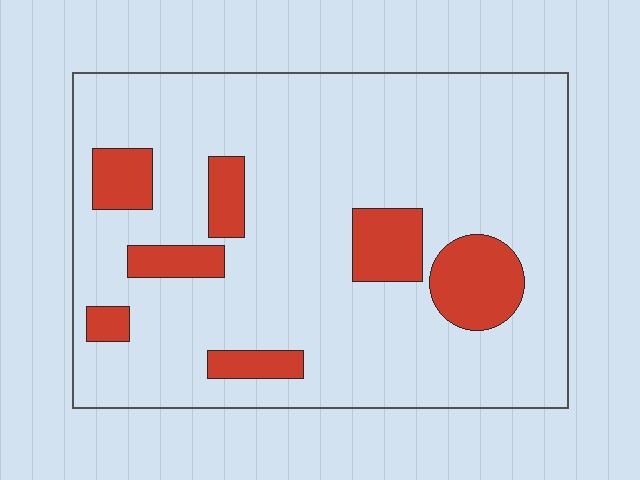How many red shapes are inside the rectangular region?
7.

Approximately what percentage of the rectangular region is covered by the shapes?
Approximately 15%.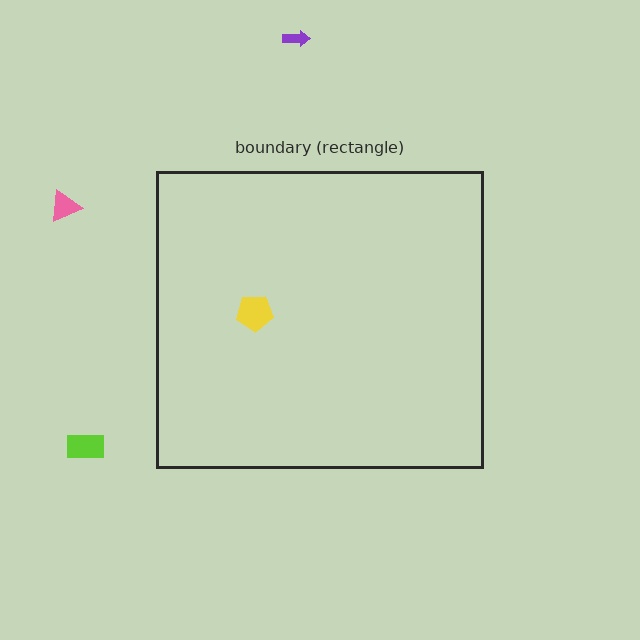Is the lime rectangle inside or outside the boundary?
Outside.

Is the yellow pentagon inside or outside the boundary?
Inside.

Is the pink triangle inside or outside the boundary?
Outside.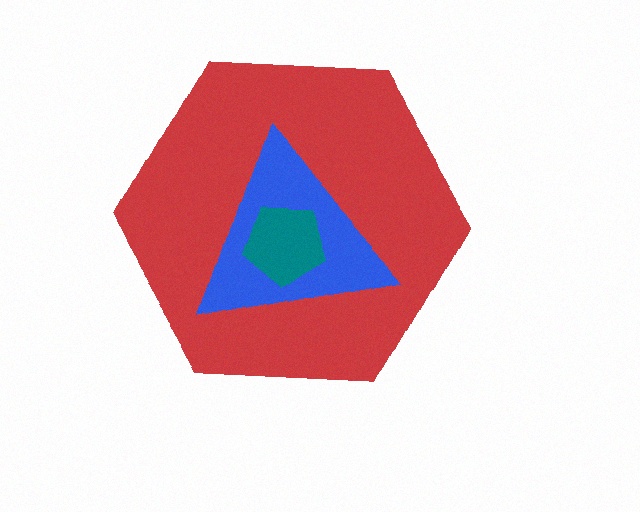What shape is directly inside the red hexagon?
The blue triangle.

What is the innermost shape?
The teal pentagon.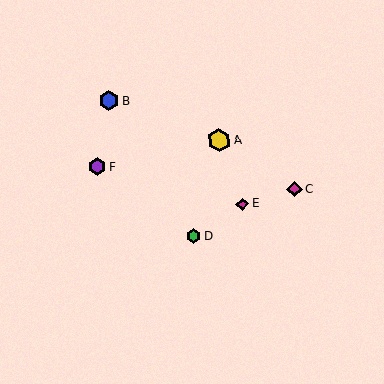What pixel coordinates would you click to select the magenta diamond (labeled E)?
Click at (242, 204) to select the magenta diamond E.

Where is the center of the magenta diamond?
The center of the magenta diamond is at (294, 189).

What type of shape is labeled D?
Shape D is a green hexagon.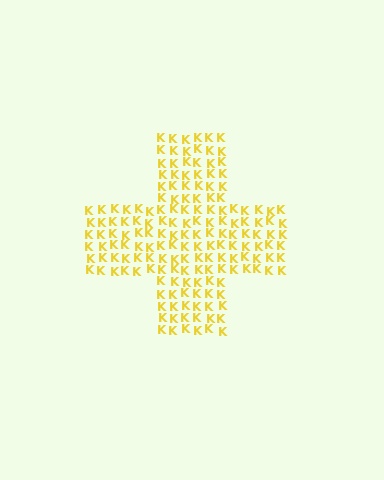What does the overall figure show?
The overall figure shows a cross.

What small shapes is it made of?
It is made of small letter K's.